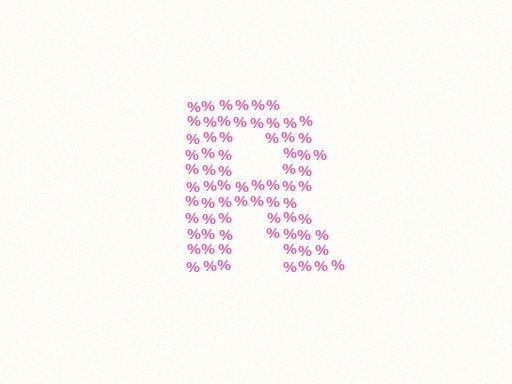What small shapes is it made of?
It is made of small percent signs.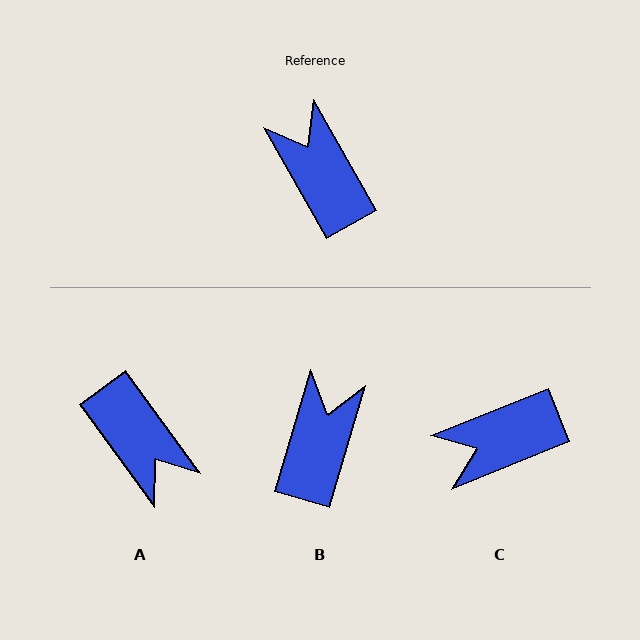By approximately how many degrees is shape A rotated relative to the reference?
Approximately 173 degrees clockwise.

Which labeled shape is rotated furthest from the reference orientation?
A, about 173 degrees away.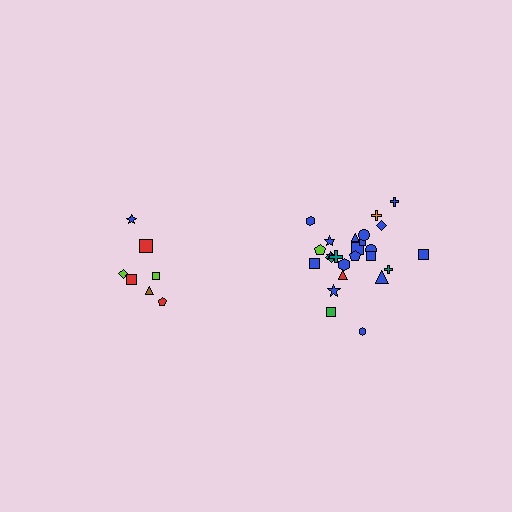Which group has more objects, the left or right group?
The right group.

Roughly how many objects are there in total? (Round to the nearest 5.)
Roughly 30 objects in total.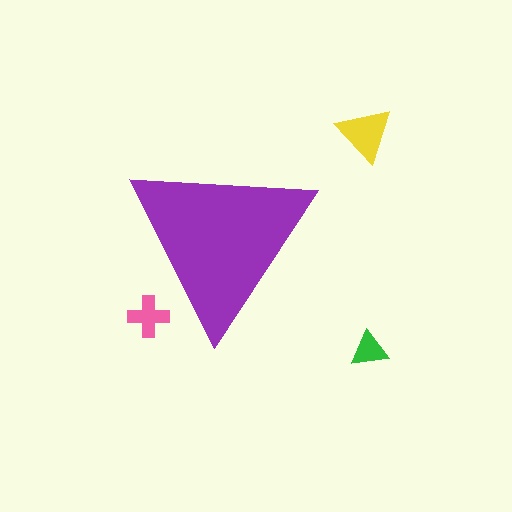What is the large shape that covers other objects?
A purple triangle.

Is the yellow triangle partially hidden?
No, the yellow triangle is fully visible.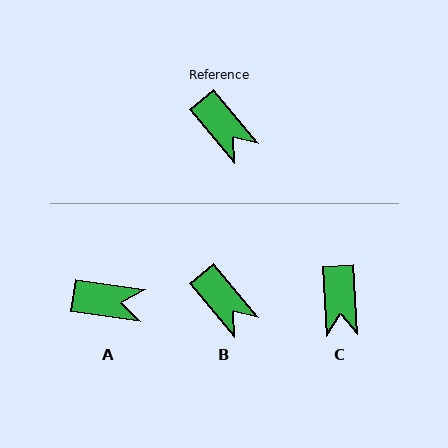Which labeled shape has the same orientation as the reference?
B.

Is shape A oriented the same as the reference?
No, it is off by about 42 degrees.